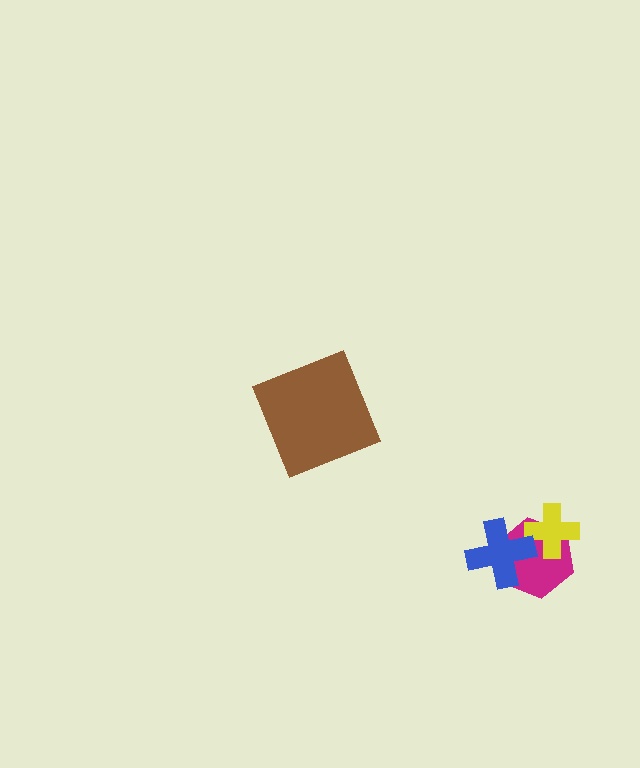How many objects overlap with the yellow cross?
2 objects overlap with the yellow cross.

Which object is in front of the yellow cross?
The blue cross is in front of the yellow cross.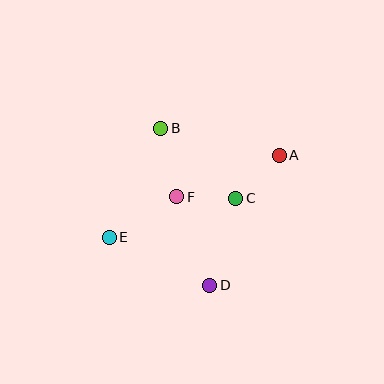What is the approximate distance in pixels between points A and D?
The distance between A and D is approximately 148 pixels.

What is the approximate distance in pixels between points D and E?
The distance between D and E is approximately 111 pixels.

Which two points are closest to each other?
Points C and F are closest to each other.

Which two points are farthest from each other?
Points A and E are farthest from each other.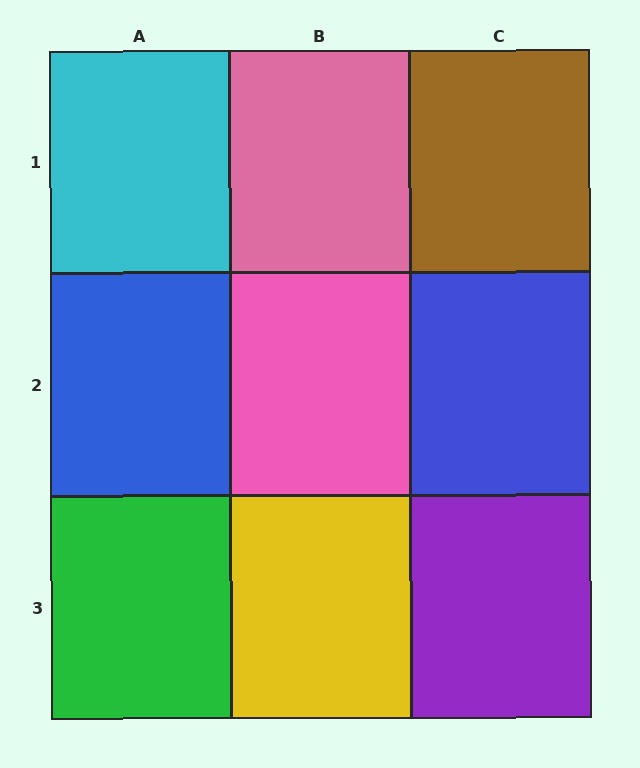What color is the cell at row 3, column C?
Purple.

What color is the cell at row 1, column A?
Cyan.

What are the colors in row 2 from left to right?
Blue, pink, blue.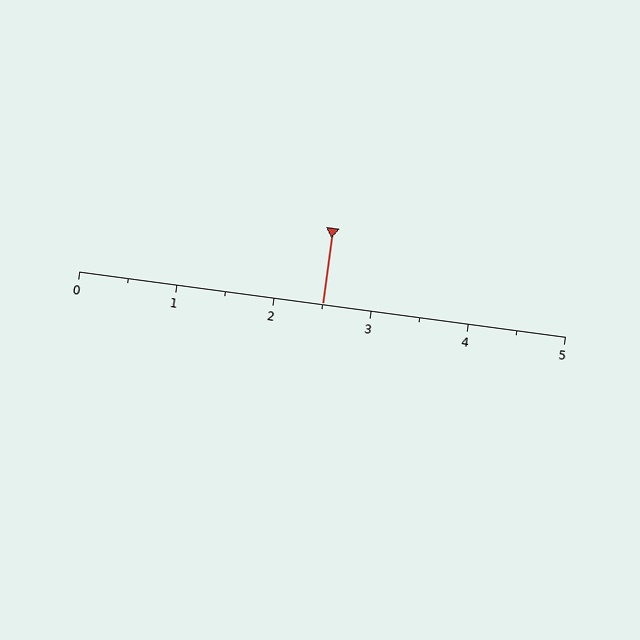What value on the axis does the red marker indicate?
The marker indicates approximately 2.5.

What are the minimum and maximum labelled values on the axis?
The axis runs from 0 to 5.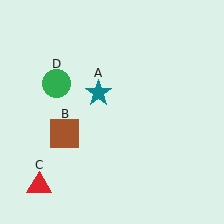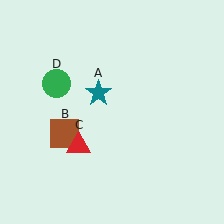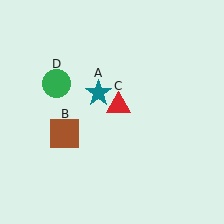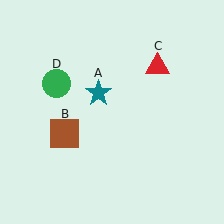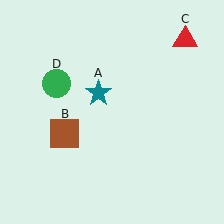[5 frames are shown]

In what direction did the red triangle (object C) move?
The red triangle (object C) moved up and to the right.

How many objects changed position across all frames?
1 object changed position: red triangle (object C).